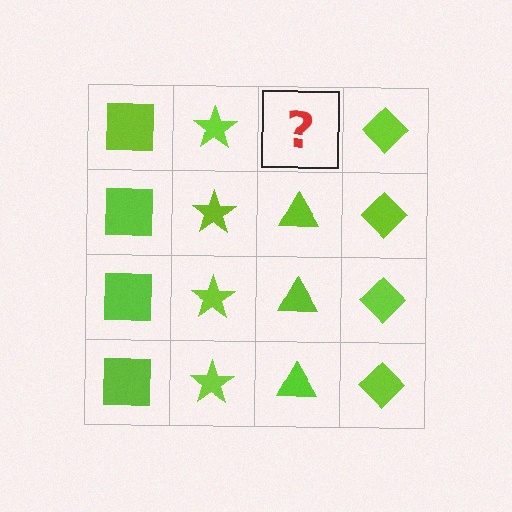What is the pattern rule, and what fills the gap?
The rule is that each column has a consistent shape. The gap should be filled with a lime triangle.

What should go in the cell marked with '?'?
The missing cell should contain a lime triangle.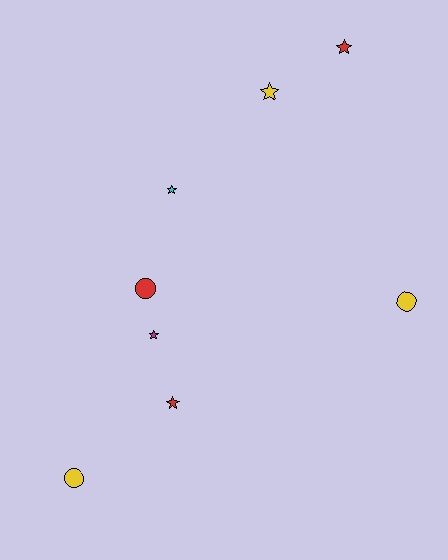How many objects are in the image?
There are 8 objects.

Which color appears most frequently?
Yellow, with 3 objects.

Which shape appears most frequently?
Star, with 5 objects.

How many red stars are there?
There are 2 red stars.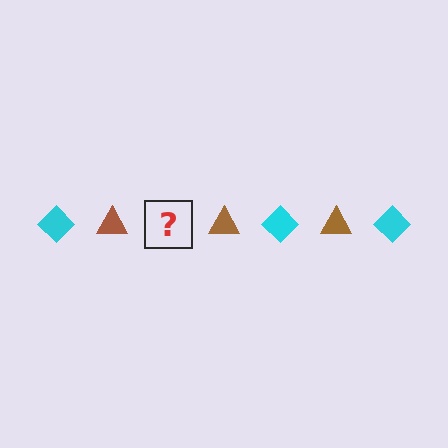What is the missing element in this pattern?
The missing element is a cyan diamond.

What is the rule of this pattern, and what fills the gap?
The rule is that the pattern alternates between cyan diamond and brown triangle. The gap should be filled with a cyan diamond.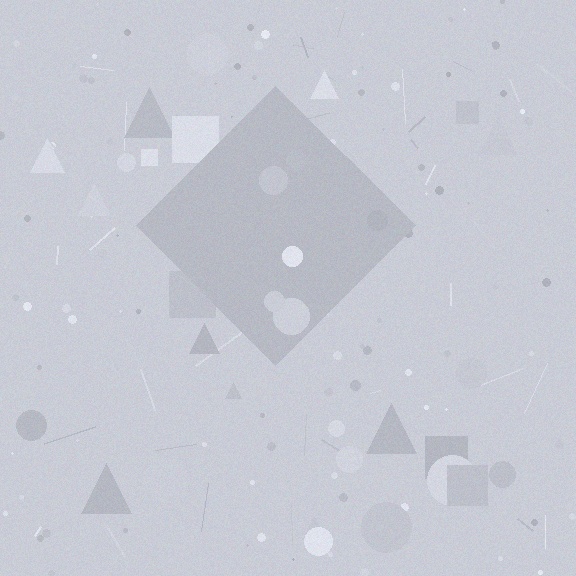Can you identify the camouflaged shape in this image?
The camouflaged shape is a diamond.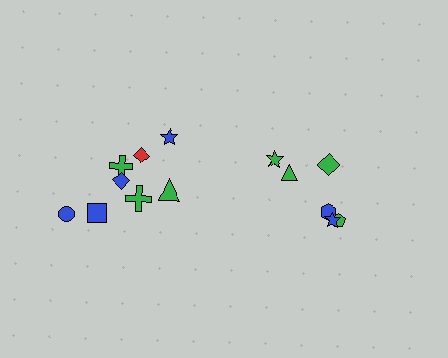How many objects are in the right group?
There are 6 objects.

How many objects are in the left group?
There are 8 objects.